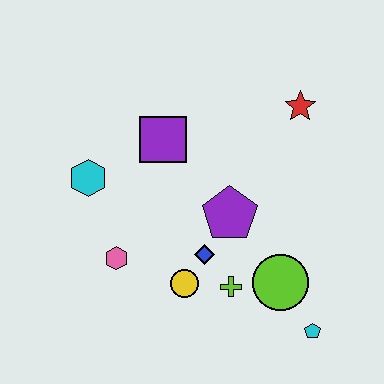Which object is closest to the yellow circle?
The blue diamond is closest to the yellow circle.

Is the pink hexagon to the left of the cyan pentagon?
Yes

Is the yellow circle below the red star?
Yes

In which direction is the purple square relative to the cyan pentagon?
The purple square is above the cyan pentagon.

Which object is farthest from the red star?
The pink hexagon is farthest from the red star.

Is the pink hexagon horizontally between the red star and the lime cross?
No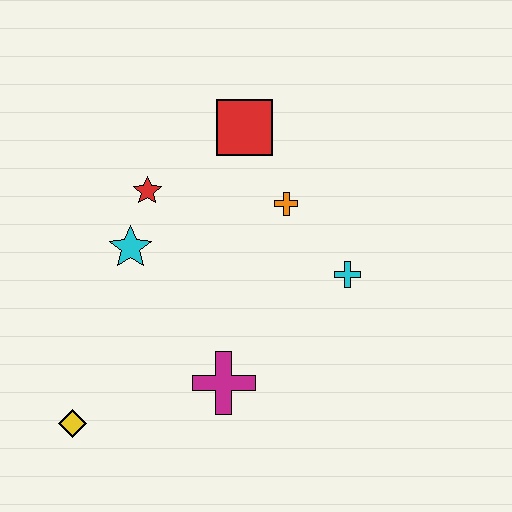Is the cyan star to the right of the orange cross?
No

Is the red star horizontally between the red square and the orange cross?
No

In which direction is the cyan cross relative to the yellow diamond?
The cyan cross is to the right of the yellow diamond.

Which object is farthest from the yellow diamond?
The red square is farthest from the yellow diamond.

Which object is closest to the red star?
The cyan star is closest to the red star.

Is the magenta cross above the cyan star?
No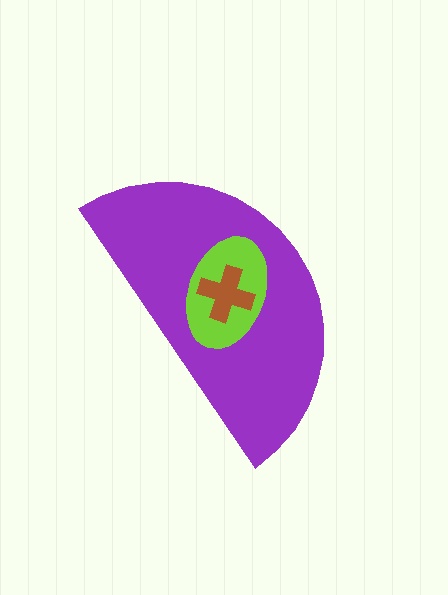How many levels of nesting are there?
3.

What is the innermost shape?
The brown cross.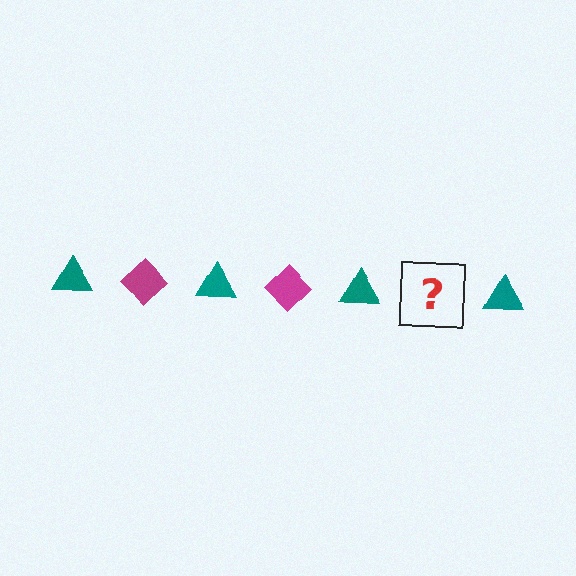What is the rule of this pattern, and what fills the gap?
The rule is that the pattern alternates between teal triangle and magenta diamond. The gap should be filled with a magenta diamond.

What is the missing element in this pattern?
The missing element is a magenta diamond.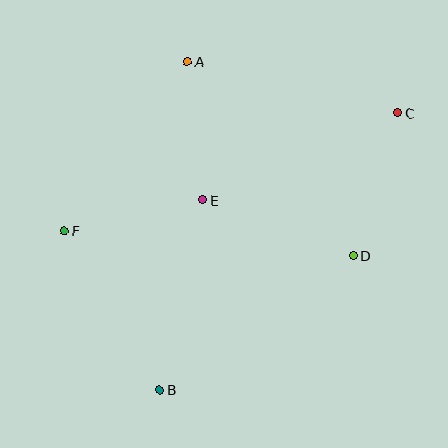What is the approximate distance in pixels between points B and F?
The distance between B and F is approximately 186 pixels.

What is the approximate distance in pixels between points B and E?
The distance between B and E is approximately 195 pixels.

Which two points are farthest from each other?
Points B and C are farthest from each other.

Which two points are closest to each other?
Points A and E are closest to each other.